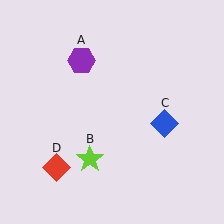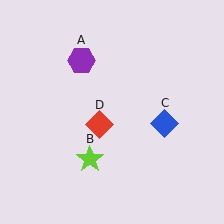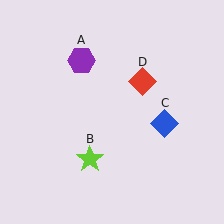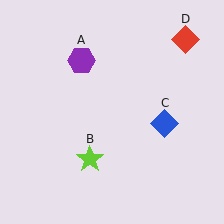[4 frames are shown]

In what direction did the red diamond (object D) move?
The red diamond (object D) moved up and to the right.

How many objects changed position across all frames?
1 object changed position: red diamond (object D).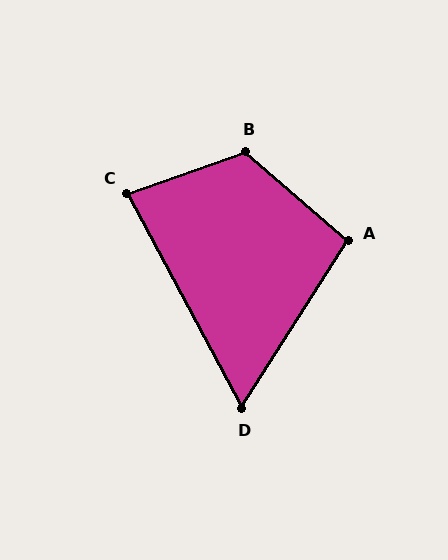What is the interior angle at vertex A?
Approximately 99 degrees (obtuse).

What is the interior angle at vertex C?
Approximately 81 degrees (acute).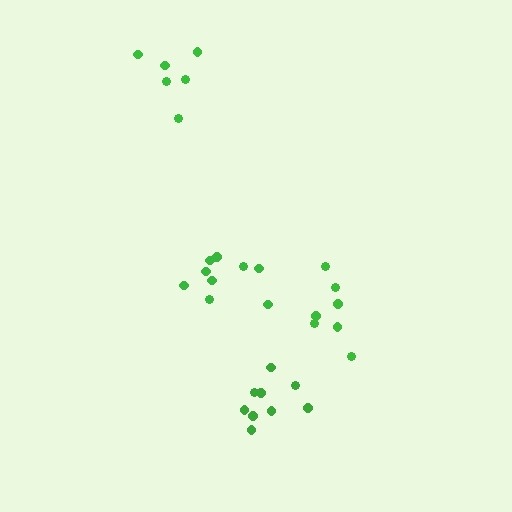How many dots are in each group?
Group 1: 6 dots, Group 2: 9 dots, Group 3: 7 dots, Group 4: 9 dots (31 total).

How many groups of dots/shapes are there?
There are 4 groups.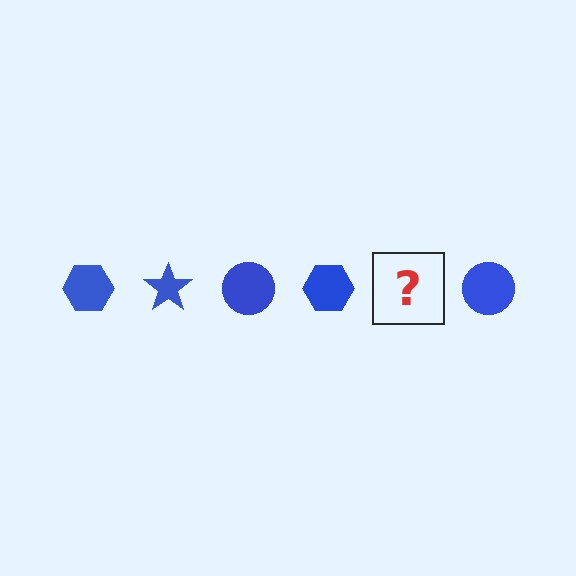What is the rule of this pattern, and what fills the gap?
The rule is that the pattern cycles through hexagon, star, circle shapes in blue. The gap should be filled with a blue star.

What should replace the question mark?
The question mark should be replaced with a blue star.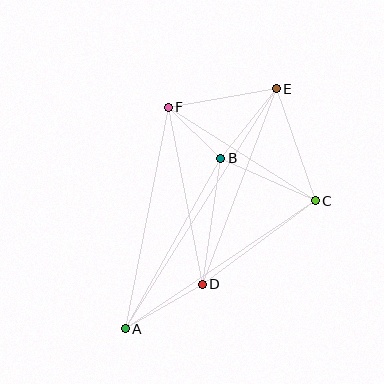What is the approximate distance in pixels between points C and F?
The distance between C and F is approximately 174 pixels.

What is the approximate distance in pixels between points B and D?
The distance between B and D is approximately 127 pixels.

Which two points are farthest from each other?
Points A and E are farthest from each other.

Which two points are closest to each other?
Points B and F are closest to each other.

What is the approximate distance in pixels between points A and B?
The distance between A and B is approximately 195 pixels.